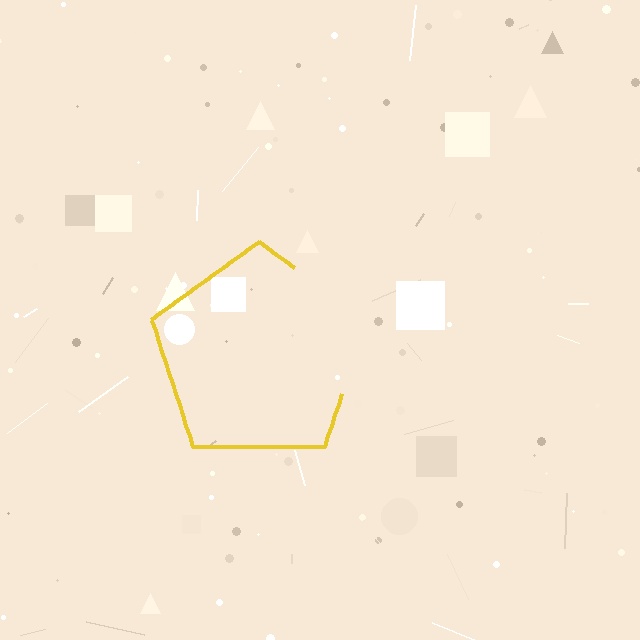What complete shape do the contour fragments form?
The contour fragments form a pentagon.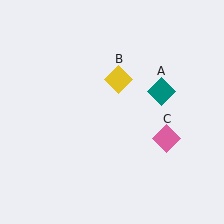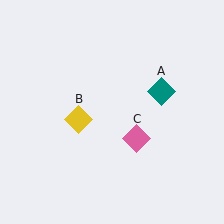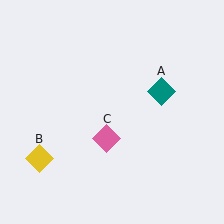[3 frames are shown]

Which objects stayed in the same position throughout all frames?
Teal diamond (object A) remained stationary.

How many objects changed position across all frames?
2 objects changed position: yellow diamond (object B), pink diamond (object C).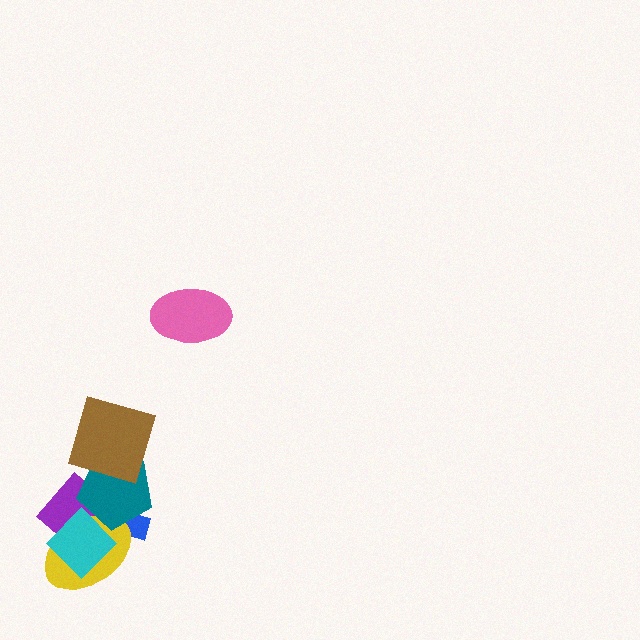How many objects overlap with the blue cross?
5 objects overlap with the blue cross.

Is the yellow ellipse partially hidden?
Yes, it is partially covered by another shape.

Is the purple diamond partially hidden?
Yes, it is partially covered by another shape.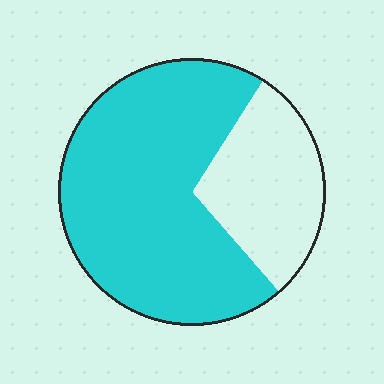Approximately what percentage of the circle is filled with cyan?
Approximately 70%.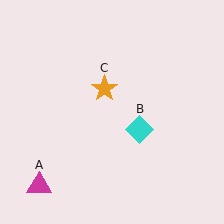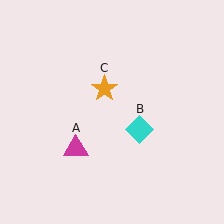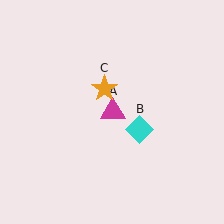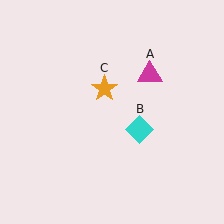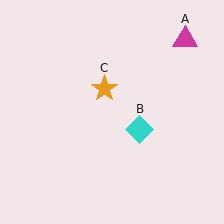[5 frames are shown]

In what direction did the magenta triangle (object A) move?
The magenta triangle (object A) moved up and to the right.